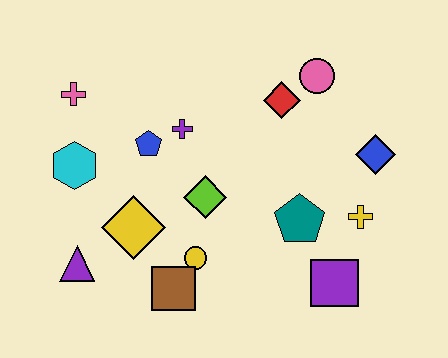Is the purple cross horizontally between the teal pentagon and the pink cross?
Yes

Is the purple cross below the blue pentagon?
No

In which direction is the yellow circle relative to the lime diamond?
The yellow circle is below the lime diamond.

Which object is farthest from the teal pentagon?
The pink cross is farthest from the teal pentagon.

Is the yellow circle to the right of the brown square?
Yes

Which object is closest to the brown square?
The yellow circle is closest to the brown square.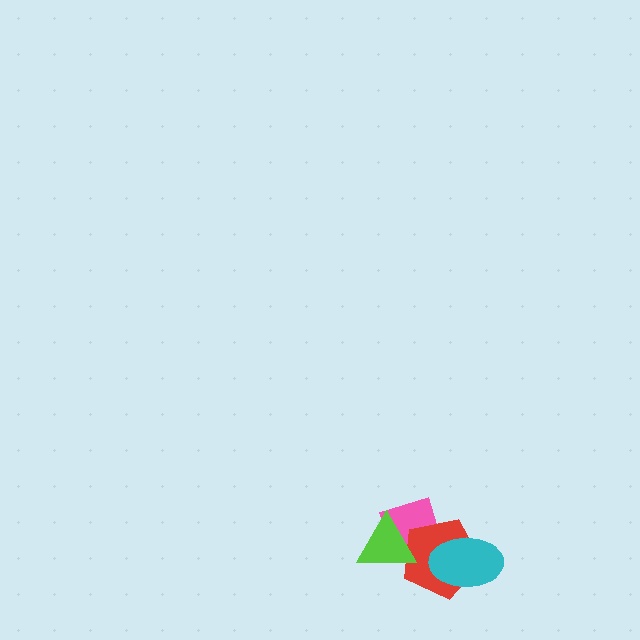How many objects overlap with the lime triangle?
2 objects overlap with the lime triangle.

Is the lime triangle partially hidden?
No, no other shape covers it.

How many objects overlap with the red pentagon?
3 objects overlap with the red pentagon.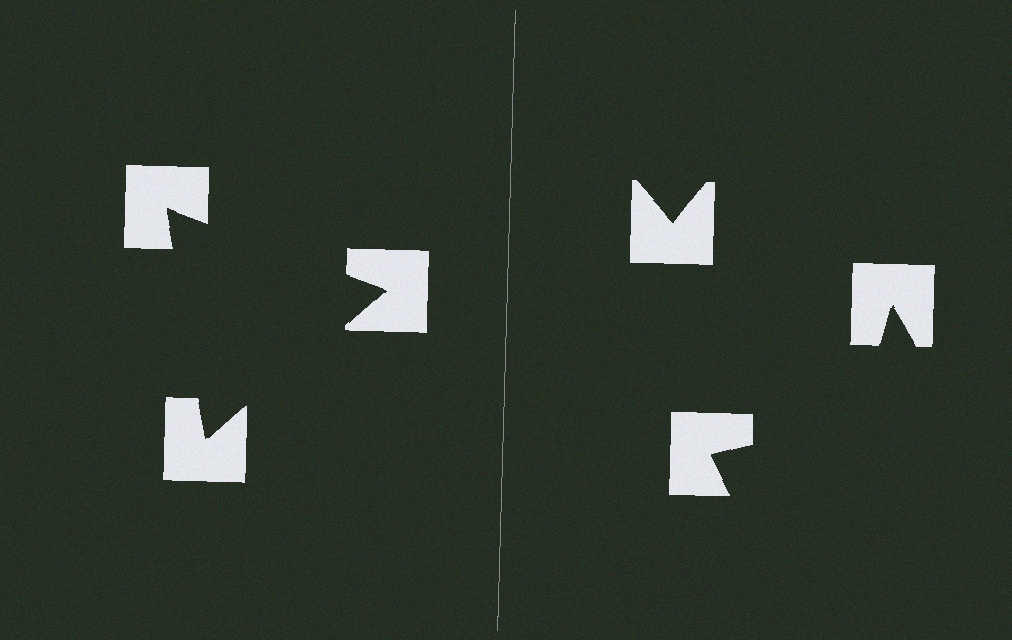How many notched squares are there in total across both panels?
6 — 3 on each side.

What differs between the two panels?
The notched squares are positioned identically on both sides; only the wedge orientations differ. On the left they align to a triangle; on the right they are misaligned.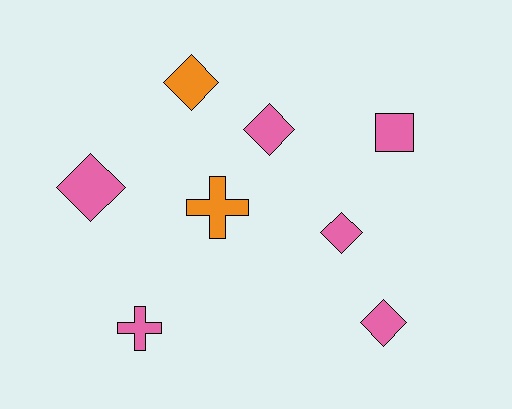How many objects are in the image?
There are 8 objects.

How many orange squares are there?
There are no orange squares.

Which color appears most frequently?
Pink, with 6 objects.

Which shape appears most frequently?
Diamond, with 5 objects.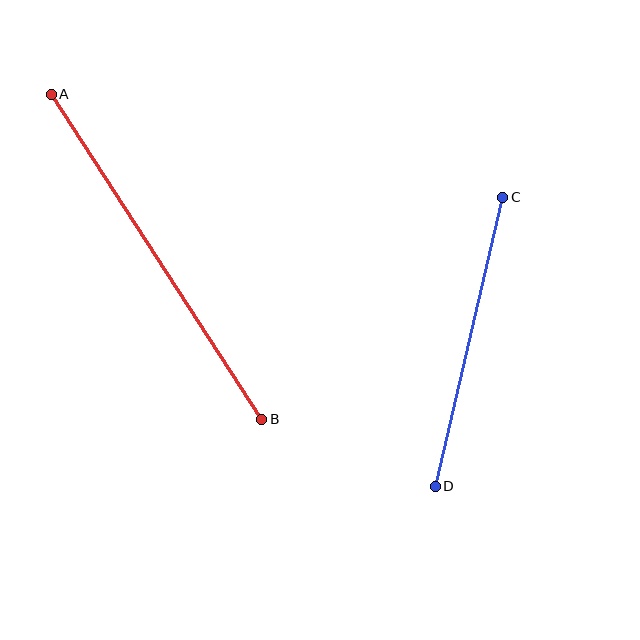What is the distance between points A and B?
The distance is approximately 387 pixels.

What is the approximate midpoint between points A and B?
The midpoint is at approximately (156, 257) pixels.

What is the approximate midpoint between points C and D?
The midpoint is at approximately (469, 342) pixels.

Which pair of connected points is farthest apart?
Points A and B are farthest apart.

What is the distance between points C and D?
The distance is approximately 296 pixels.